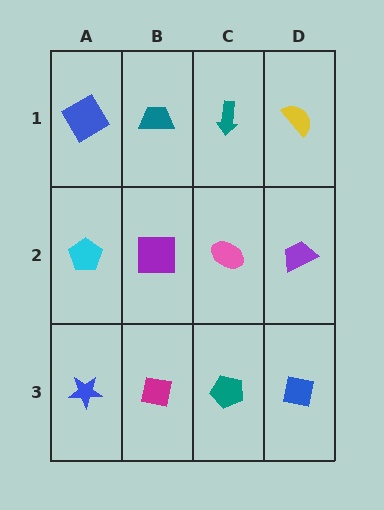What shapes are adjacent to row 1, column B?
A purple square (row 2, column B), a blue diamond (row 1, column A), a teal arrow (row 1, column C).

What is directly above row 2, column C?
A teal arrow.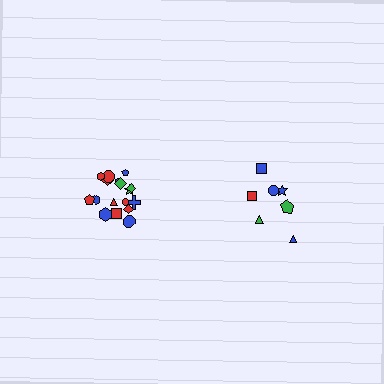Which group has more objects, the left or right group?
The left group.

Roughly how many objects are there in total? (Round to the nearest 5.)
Roughly 25 objects in total.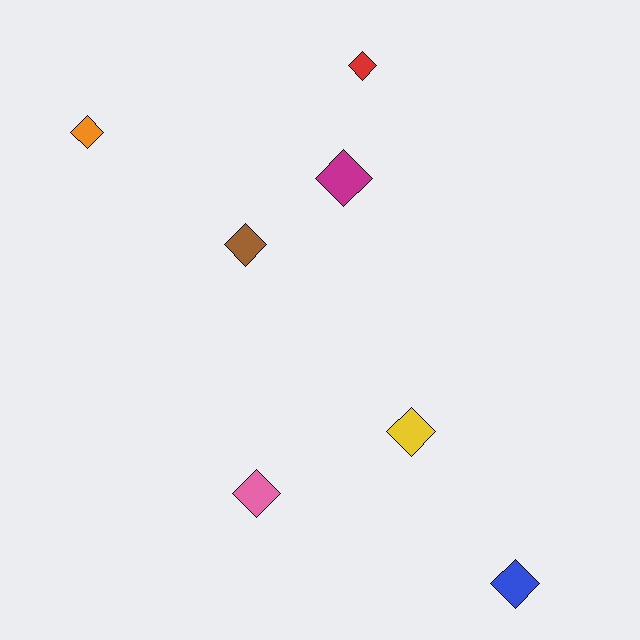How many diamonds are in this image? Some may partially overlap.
There are 7 diamonds.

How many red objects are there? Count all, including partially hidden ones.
There is 1 red object.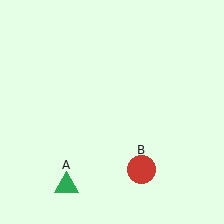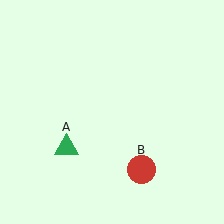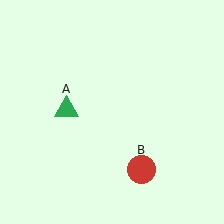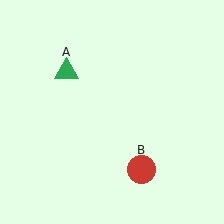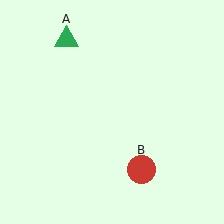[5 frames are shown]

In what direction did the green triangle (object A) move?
The green triangle (object A) moved up.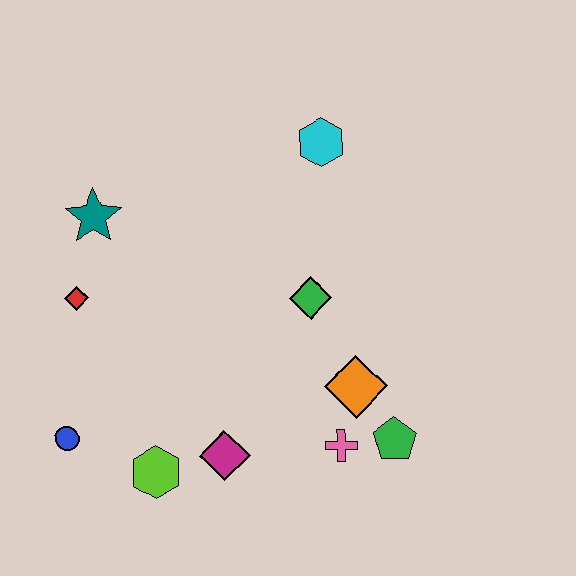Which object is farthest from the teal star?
The green pentagon is farthest from the teal star.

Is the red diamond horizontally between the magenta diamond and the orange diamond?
No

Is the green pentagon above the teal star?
No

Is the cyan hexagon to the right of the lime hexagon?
Yes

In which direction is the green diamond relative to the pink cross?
The green diamond is above the pink cross.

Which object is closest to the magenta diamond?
The lime hexagon is closest to the magenta diamond.